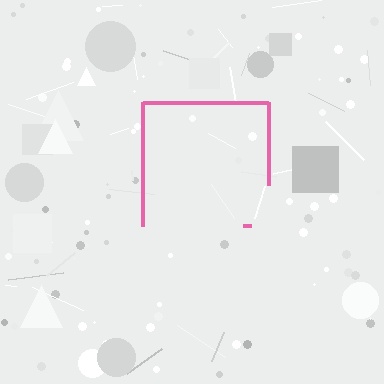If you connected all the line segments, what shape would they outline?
They would outline a square.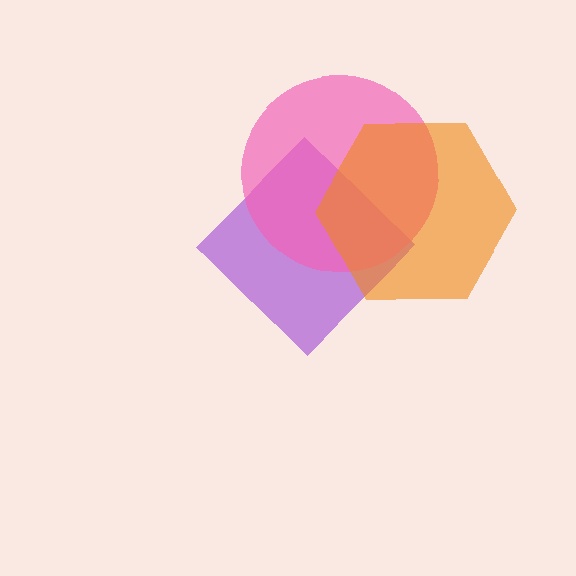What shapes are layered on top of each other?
The layered shapes are: a purple diamond, a pink circle, an orange hexagon.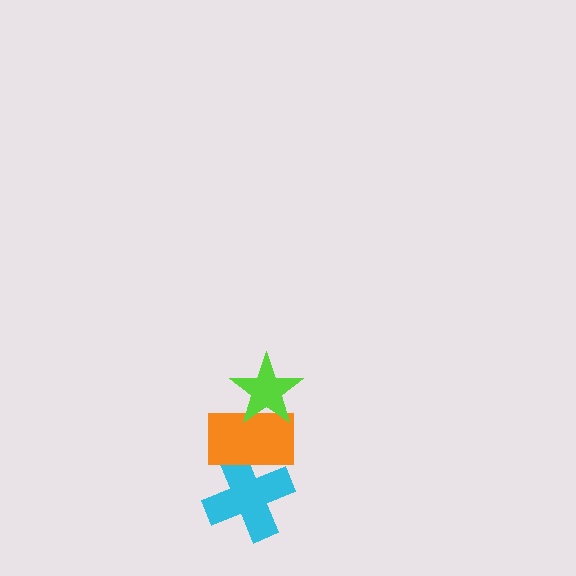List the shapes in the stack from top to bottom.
From top to bottom: the lime star, the orange rectangle, the cyan cross.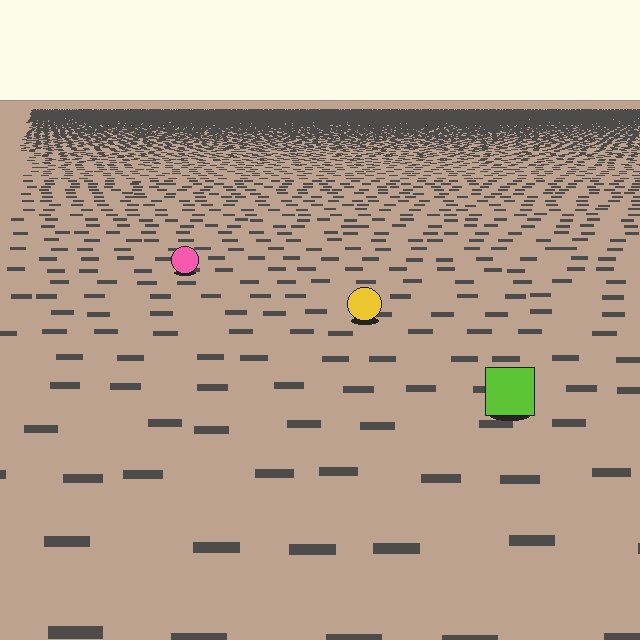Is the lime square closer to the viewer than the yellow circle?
Yes. The lime square is closer — you can tell from the texture gradient: the ground texture is coarser near it.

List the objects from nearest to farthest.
From nearest to farthest: the lime square, the yellow circle, the pink circle.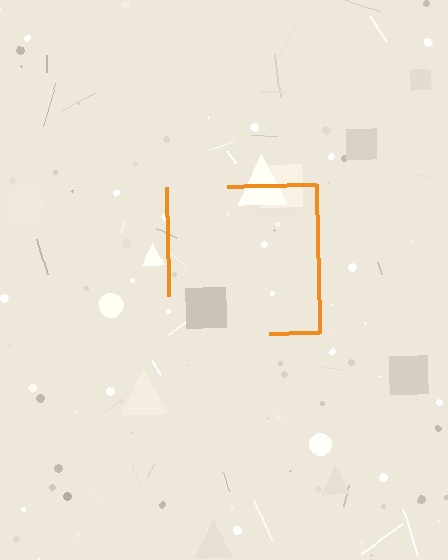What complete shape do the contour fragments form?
The contour fragments form a square.